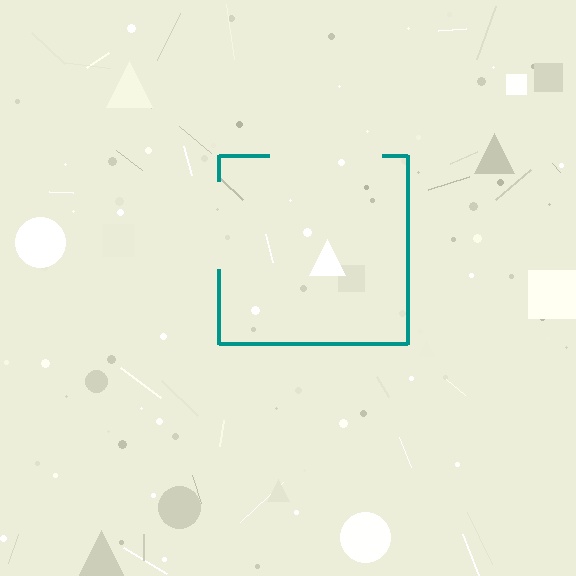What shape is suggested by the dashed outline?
The dashed outline suggests a square.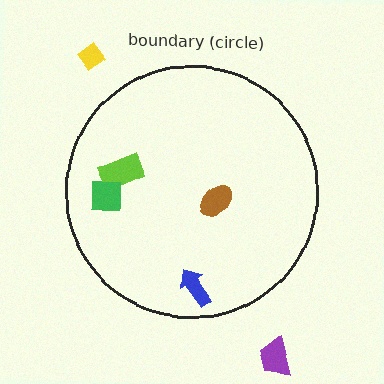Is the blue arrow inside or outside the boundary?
Inside.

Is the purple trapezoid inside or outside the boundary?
Outside.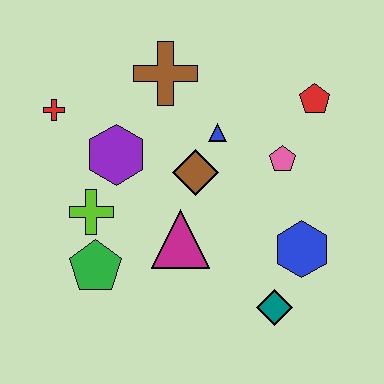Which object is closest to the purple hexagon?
The lime cross is closest to the purple hexagon.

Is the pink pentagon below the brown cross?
Yes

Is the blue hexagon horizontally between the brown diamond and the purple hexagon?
No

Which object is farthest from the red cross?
The teal diamond is farthest from the red cross.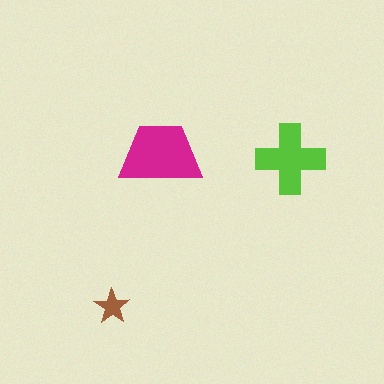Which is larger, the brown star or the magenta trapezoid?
The magenta trapezoid.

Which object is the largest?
The magenta trapezoid.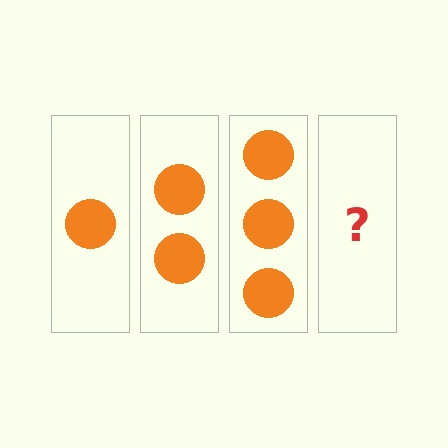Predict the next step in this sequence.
The next step is 4 circles.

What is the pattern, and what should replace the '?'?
The pattern is that each step adds one more circle. The '?' should be 4 circles.